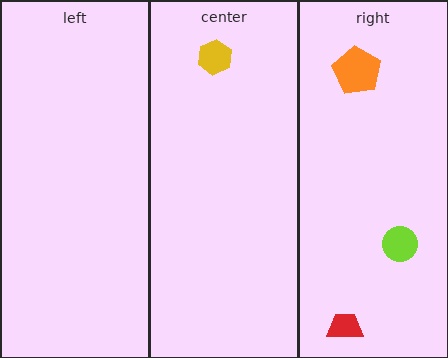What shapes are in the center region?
The yellow hexagon.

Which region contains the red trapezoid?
The right region.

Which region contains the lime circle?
The right region.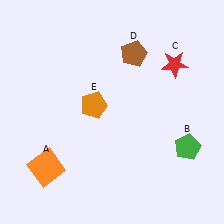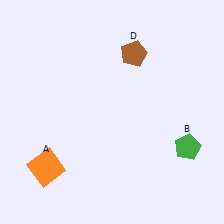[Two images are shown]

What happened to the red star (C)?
The red star (C) was removed in Image 2. It was in the top-right area of Image 1.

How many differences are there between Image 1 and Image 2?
There are 2 differences between the two images.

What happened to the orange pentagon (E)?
The orange pentagon (E) was removed in Image 2. It was in the top-left area of Image 1.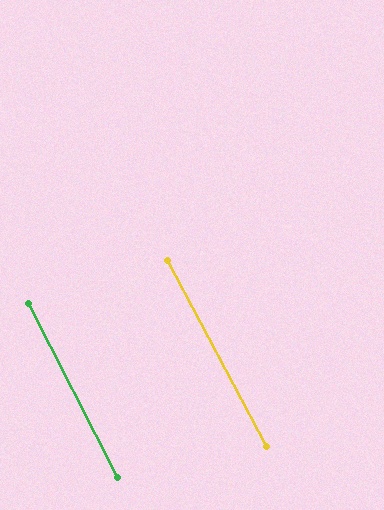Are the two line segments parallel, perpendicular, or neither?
Parallel — their directions differ by only 0.9°.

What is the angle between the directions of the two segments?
Approximately 1 degree.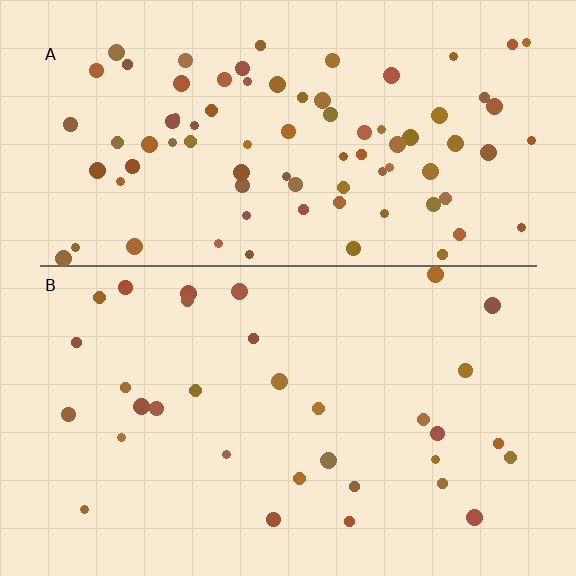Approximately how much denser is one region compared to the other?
Approximately 2.6× — region A over region B.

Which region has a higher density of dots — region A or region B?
A (the top).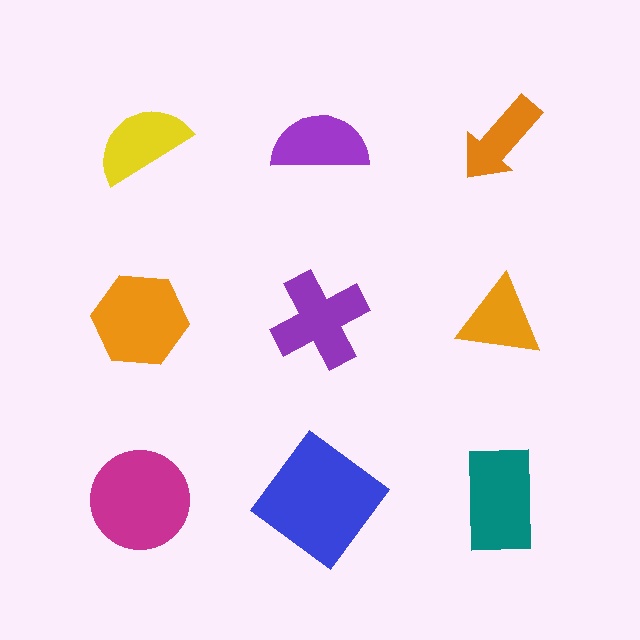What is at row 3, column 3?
A teal rectangle.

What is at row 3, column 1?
A magenta circle.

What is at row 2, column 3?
An orange triangle.